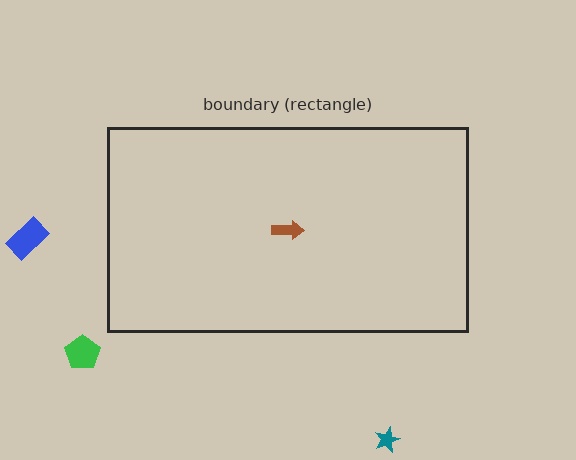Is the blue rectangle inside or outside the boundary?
Outside.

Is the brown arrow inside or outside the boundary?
Inside.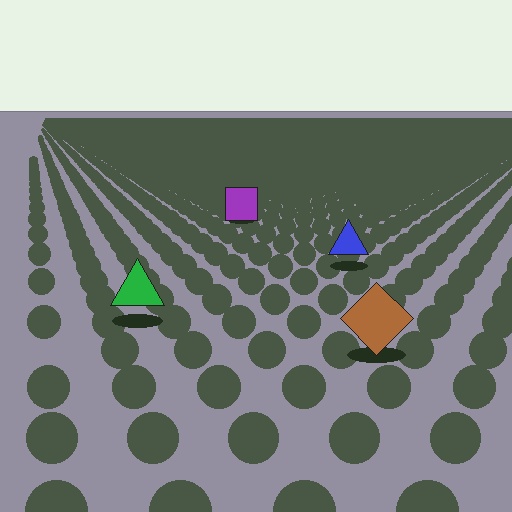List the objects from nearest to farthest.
From nearest to farthest: the brown diamond, the green triangle, the blue triangle, the purple square.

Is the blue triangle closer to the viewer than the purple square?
Yes. The blue triangle is closer — you can tell from the texture gradient: the ground texture is coarser near it.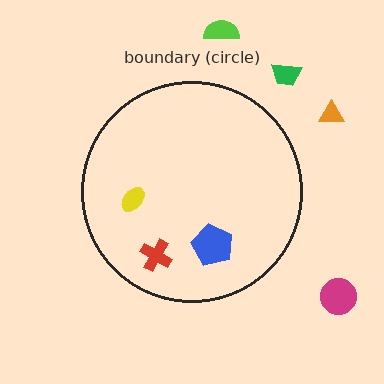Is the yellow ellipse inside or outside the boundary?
Inside.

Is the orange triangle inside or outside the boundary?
Outside.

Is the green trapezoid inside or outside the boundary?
Outside.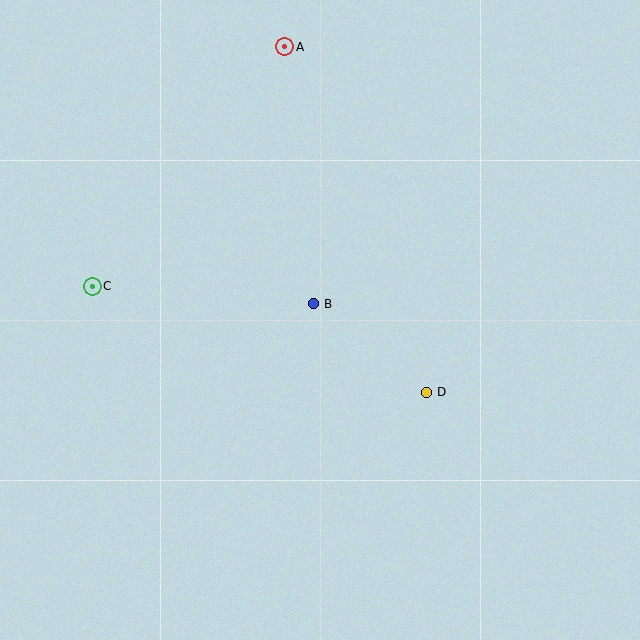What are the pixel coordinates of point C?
Point C is at (92, 286).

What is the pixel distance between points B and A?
The distance between B and A is 259 pixels.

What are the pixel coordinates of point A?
Point A is at (285, 47).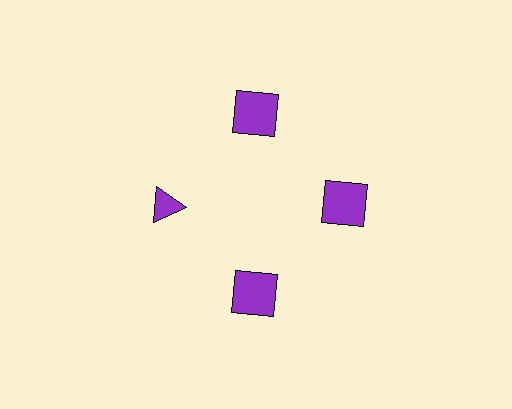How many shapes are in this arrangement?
There are 4 shapes arranged in a ring pattern.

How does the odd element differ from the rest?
It has a different shape: triangle instead of square.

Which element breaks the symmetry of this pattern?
The purple triangle at roughly the 9 o'clock position breaks the symmetry. All other shapes are purple squares.